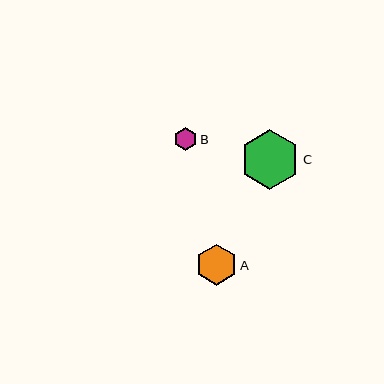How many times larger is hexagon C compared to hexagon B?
Hexagon C is approximately 2.5 times the size of hexagon B.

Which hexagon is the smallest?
Hexagon B is the smallest with a size of approximately 23 pixels.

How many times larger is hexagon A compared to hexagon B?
Hexagon A is approximately 1.7 times the size of hexagon B.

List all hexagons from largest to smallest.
From largest to smallest: C, A, B.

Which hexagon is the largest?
Hexagon C is the largest with a size of approximately 59 pixels.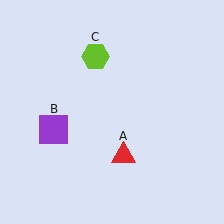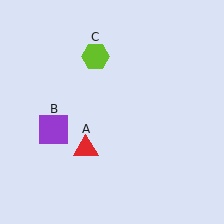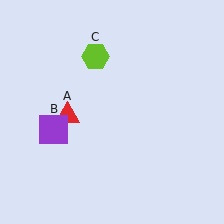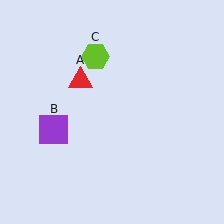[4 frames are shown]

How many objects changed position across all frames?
1 object changed position: red triangle (object A).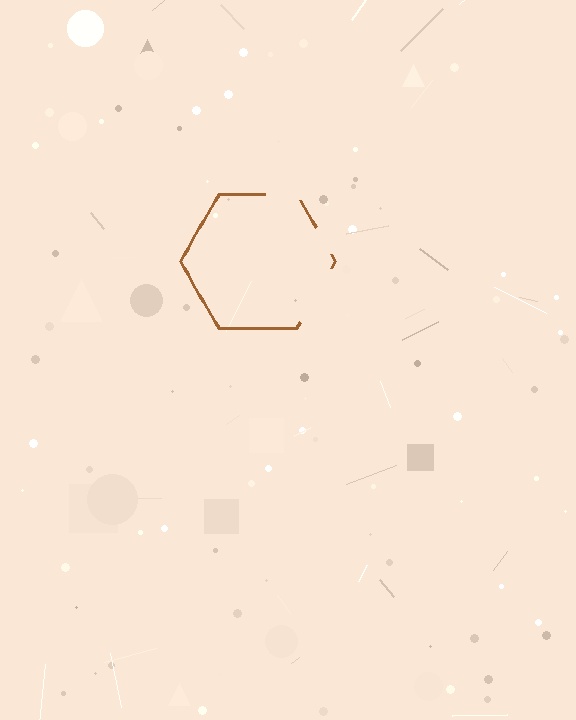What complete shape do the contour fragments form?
The contour fragments form a hexagon.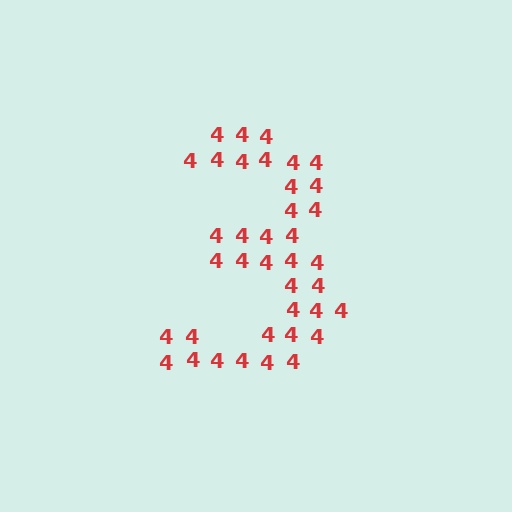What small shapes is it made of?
It is made of small digit 4's.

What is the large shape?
The large shape is the digit 3.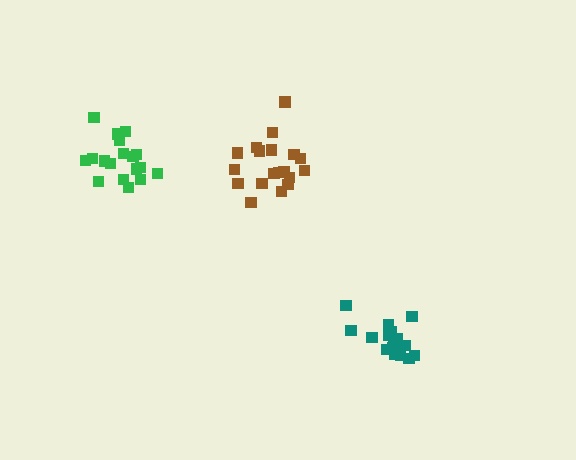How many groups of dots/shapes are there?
There are 3 groups.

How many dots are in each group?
Group 1: 18 dots, Group 2: 17 dots, Group 3: 19 dots (54 total).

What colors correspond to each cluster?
The clusters are colored: green, teal, brown.